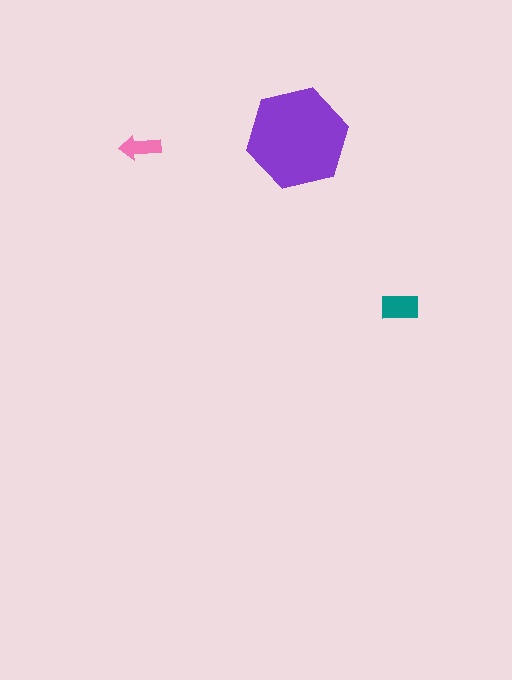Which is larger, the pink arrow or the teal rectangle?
The teal rectangle.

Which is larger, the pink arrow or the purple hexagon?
The purple hexagon.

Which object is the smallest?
The pink arrow.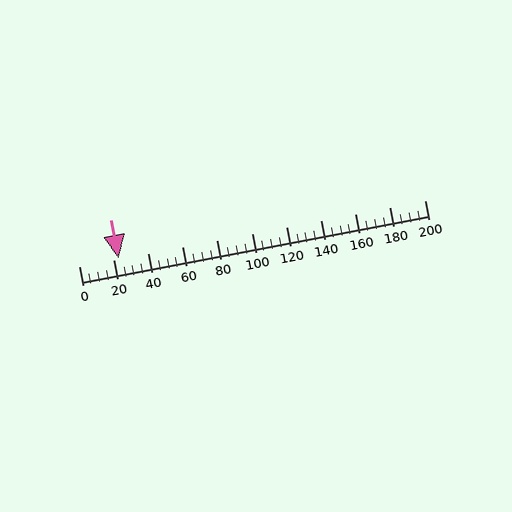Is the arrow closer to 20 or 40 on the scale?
The arrow is closer to 20.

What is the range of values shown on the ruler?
The ruler shows values from 0 to 200.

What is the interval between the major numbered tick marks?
The major tick marks are spaced 20 units apart.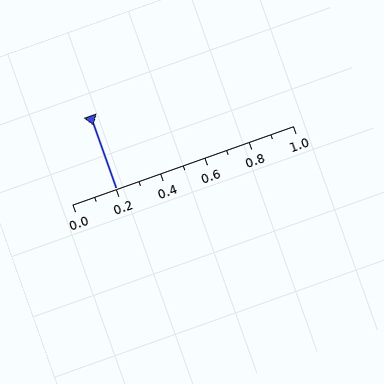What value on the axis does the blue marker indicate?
The marker indicates approximately 0.2.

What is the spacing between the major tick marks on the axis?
The major ticks are spaced 0.2 apart.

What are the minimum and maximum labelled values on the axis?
The axis runs from 0.0 to 1.0.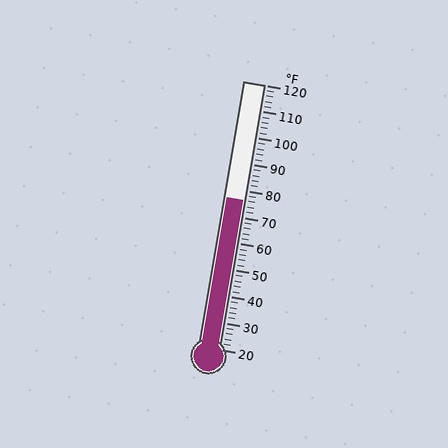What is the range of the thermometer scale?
The thermometer scale ranges from 20°F to 120°F.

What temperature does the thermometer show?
The thermometer shows approximately 76°F.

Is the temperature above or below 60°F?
The temperature is above 60°F.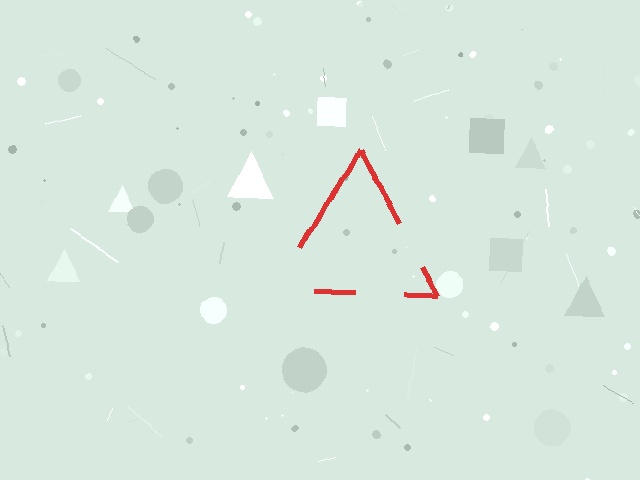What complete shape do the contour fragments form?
The contour fragments form a triangle.